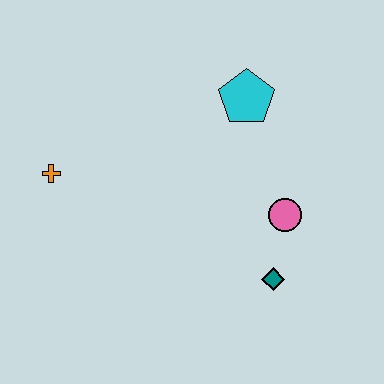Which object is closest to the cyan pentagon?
The pink circle is closest to the cyan pentagon.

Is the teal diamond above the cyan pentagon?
No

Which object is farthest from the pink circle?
The orange cross is farthest from the pink circle.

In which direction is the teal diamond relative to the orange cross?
The teal diamond is to the right of the orange cross.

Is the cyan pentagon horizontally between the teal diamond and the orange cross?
Yes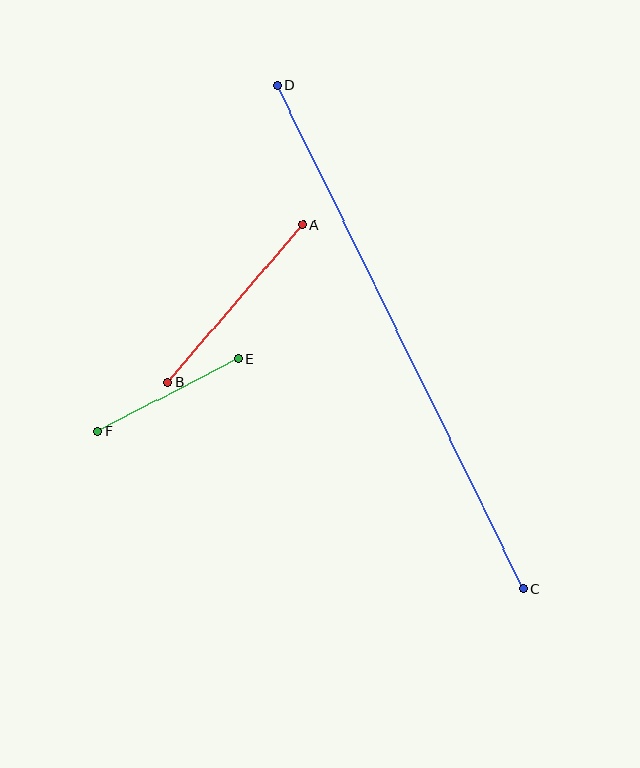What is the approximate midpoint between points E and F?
The midpoint is at approximately (168, 395) pixels.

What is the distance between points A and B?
The distance is approximately 207 pixels.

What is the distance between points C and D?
The distance is approximately 560 pixels.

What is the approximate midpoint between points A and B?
The midpoint is at approximately (235, 303) pixels.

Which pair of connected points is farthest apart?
Points C and D are farthest apart.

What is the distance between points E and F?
The distance is approximately 159 pixels.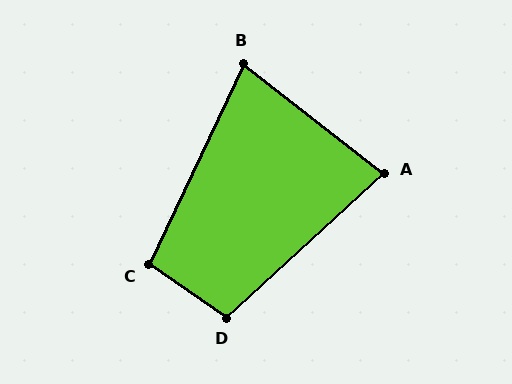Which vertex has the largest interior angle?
D, at approximately 103 degrees.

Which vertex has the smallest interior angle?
B, at approximately 77 degrees.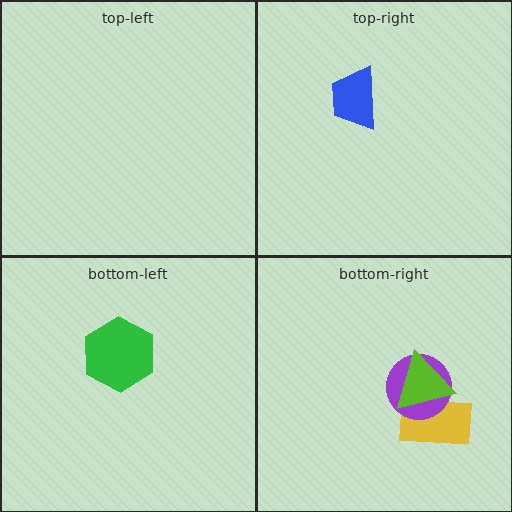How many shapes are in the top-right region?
1.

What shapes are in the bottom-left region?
The green hexagon.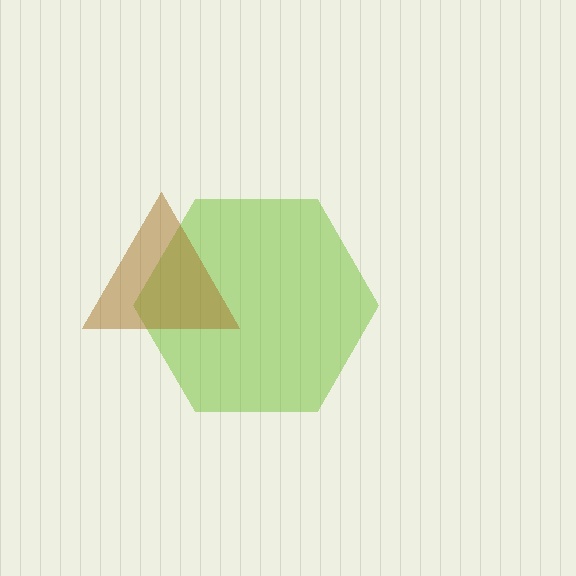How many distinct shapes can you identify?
There are 2 distinct shapes: a lime hexagon, a brown triangle.